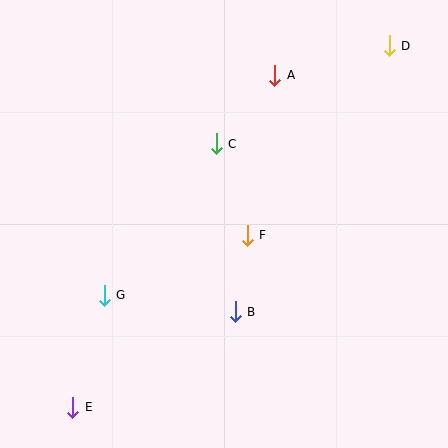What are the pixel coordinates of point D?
Point D is at (389, 46).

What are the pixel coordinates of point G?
Point G is at (104, 295).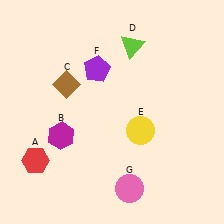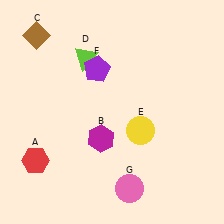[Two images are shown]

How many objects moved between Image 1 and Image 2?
3 objects moved between the two images.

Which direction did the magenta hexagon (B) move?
The magenta hexagon (B) moved right.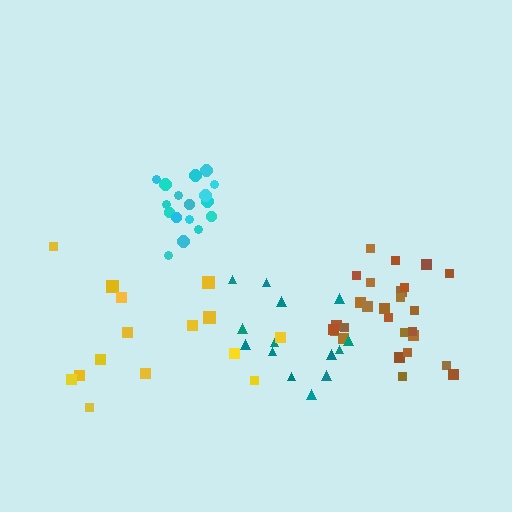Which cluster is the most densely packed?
Cyan.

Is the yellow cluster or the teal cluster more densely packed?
Teal.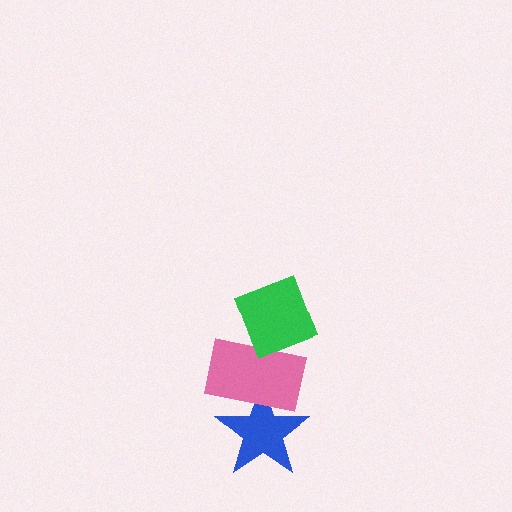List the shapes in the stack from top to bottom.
From top to bottom: the green diamond, the pink rectangle, the blue star.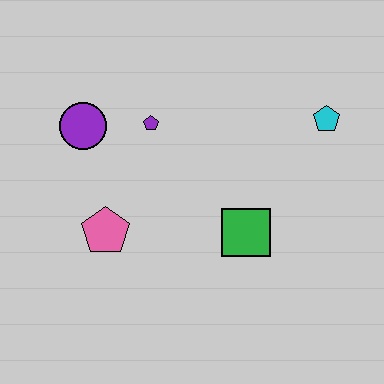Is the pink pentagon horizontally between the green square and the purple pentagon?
No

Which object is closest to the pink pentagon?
The purple circle is closest to the pink pentagon.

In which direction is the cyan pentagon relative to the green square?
The cyan pentagon is above the green square.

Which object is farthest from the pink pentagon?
The cyan pentagon is farthest from the pink pentagon.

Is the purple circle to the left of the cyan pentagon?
Yes